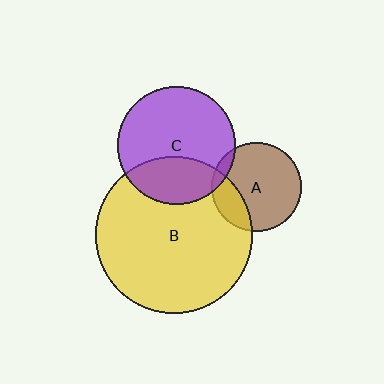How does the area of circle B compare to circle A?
Approximately 3.1 times.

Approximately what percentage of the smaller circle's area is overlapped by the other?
Approximately 30%.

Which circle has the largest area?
Circle B (yellow).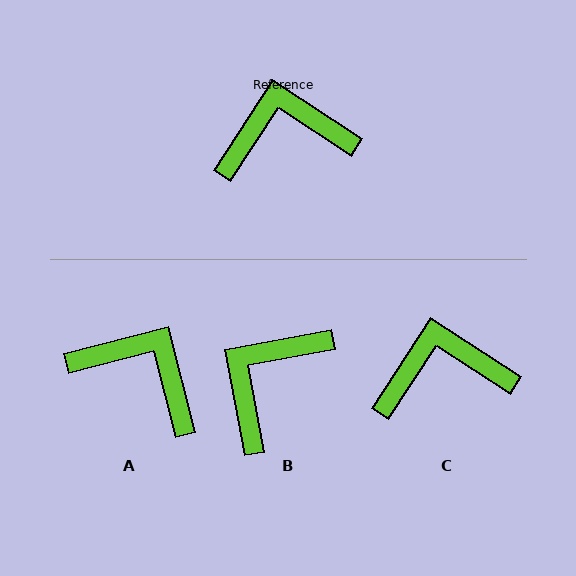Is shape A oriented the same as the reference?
No, it is off by about 43 degrees.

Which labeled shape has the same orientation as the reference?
C.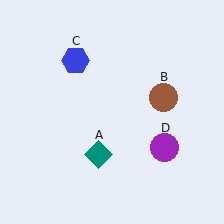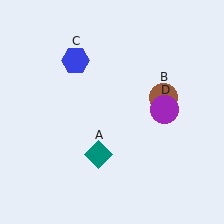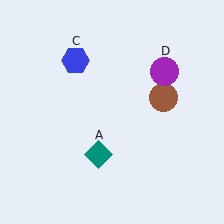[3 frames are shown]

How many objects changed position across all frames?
1 object changed position: purple circle (object D).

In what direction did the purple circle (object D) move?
The purple circle (object D) moved up.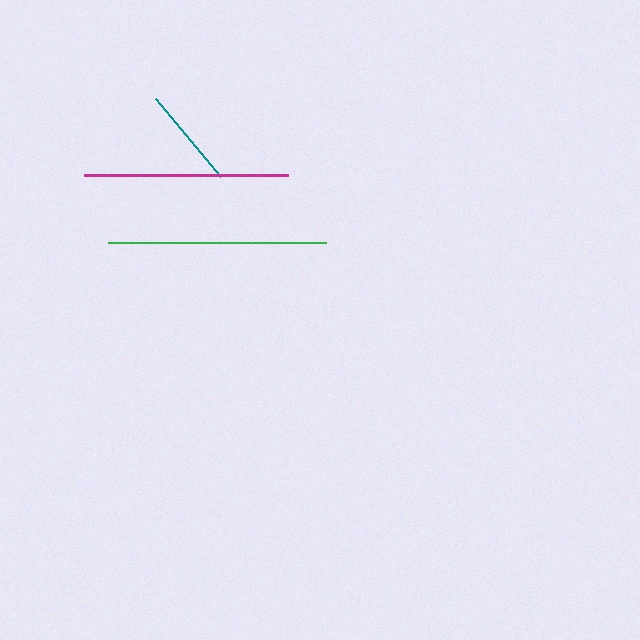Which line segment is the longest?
The green line is the longest at approximately 218 pixels.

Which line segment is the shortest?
The teal line is the shortest at approximately 101 pixels.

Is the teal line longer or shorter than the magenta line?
The magenta line is longer than the teal line.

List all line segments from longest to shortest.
From longest to shortest: green, magenta, teal.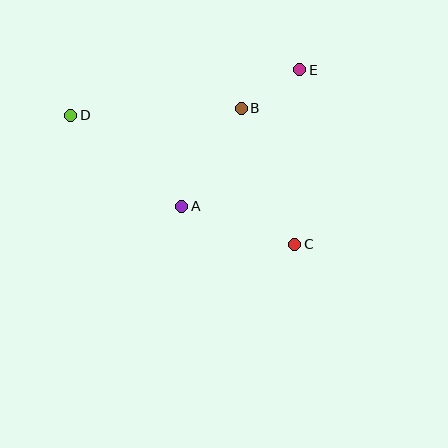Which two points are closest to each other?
Points B and E are closest to each other.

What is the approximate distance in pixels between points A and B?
The distance between A and B is approximately 115 pixels.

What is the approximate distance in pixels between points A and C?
The distance between A and C is approximately 119 pixels.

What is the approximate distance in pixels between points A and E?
The distance between A and E is approximately 180 pixels.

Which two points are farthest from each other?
Points C and D are farthest from each other.